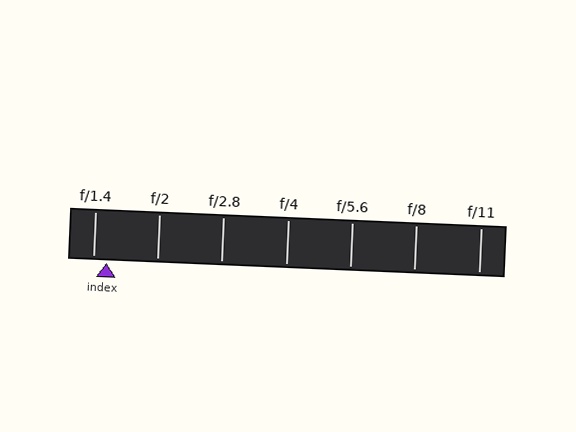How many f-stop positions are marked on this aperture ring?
There are 7 f-stop positions marked.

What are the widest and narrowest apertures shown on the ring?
The widest aperture shown is f/1.4 and the narrowest is f/11.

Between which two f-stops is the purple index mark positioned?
The index mark is between f/1.4 and f/2.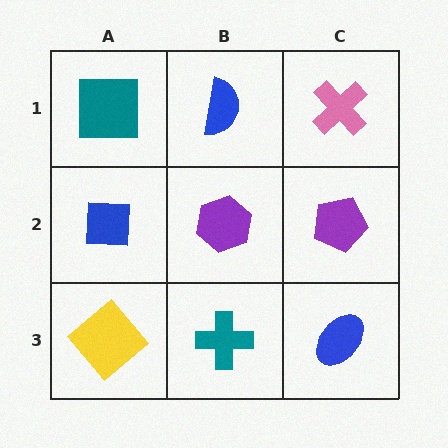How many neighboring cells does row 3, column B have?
3.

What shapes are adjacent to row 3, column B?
A purple hexagon (row 2, column B), a yellow diamond (row 3, column A), a blue ellipse (row 3, column C).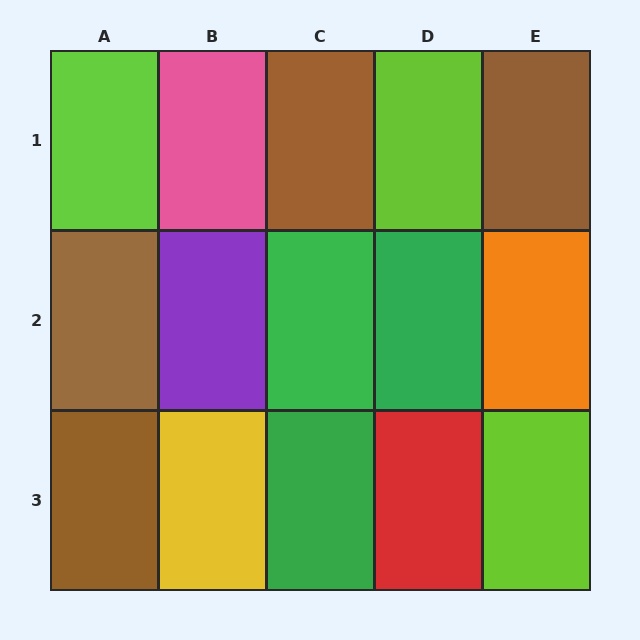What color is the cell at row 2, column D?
Green.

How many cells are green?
3 cells are green.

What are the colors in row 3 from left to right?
Brown, yellow, green, red, lime.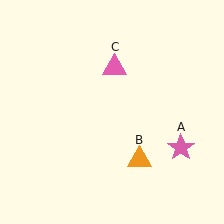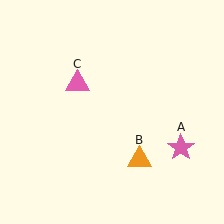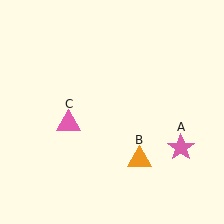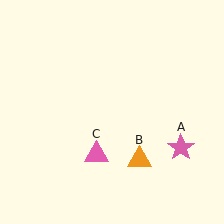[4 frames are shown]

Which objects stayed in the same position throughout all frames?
Pink star (object A) and orange triangle (object B) remained stationary.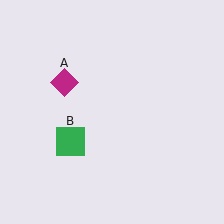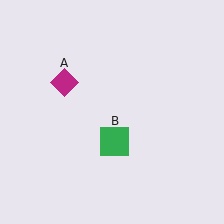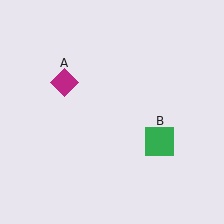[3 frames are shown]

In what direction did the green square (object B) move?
The green square (object B) moved right.